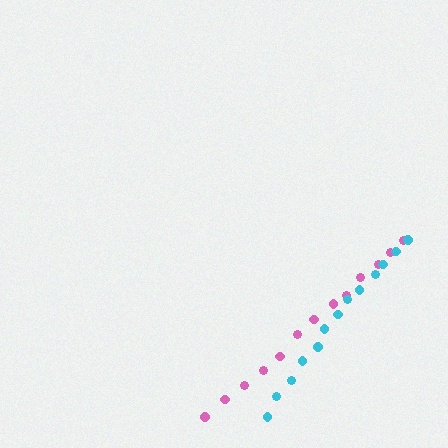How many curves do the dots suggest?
There are 2 distinct paths.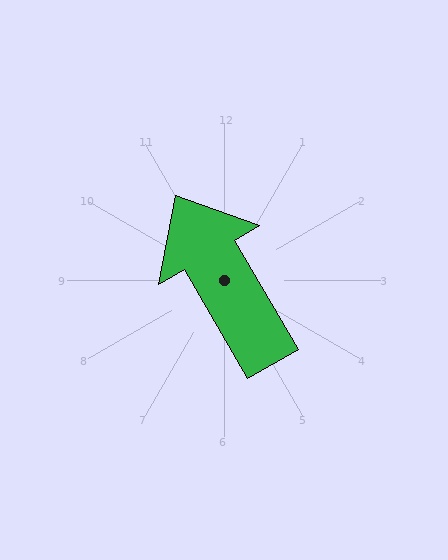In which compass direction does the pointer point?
Northwest.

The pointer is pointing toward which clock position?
Roughly 11 o'clock.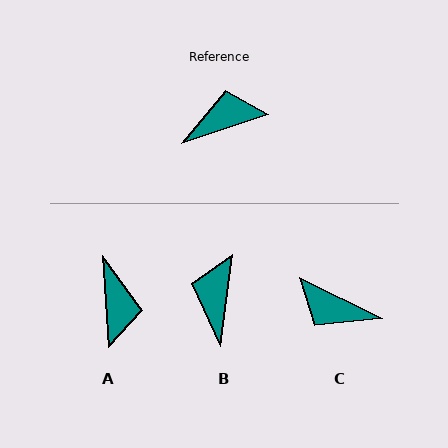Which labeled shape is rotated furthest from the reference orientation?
C, about 136 degrees away.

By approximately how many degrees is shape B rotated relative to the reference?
Approximately 64 degrees counter-clockwise.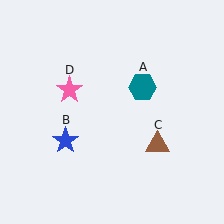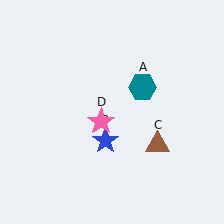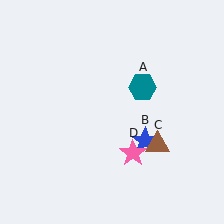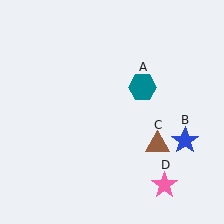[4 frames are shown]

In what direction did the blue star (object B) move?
The blue star (object B) moved right.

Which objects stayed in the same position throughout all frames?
Teal hexagon (object A) and brown triangle (object C) remained stationary.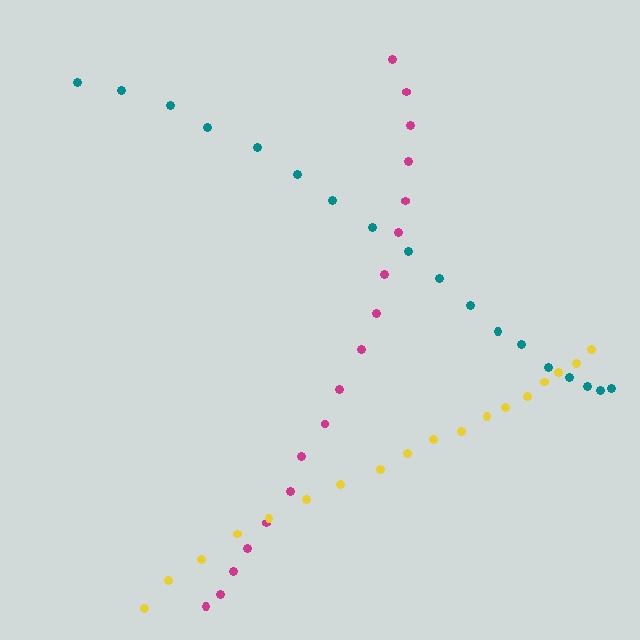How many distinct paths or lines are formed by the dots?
There are 3 distinct paths.